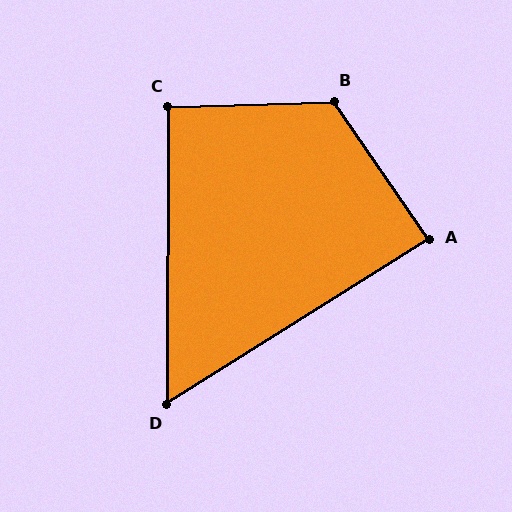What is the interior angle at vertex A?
Approximately 88 degrees (approximately right).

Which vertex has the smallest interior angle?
D, at approximately 58 degrees.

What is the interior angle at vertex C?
Approximately 92 degrees (approximately right).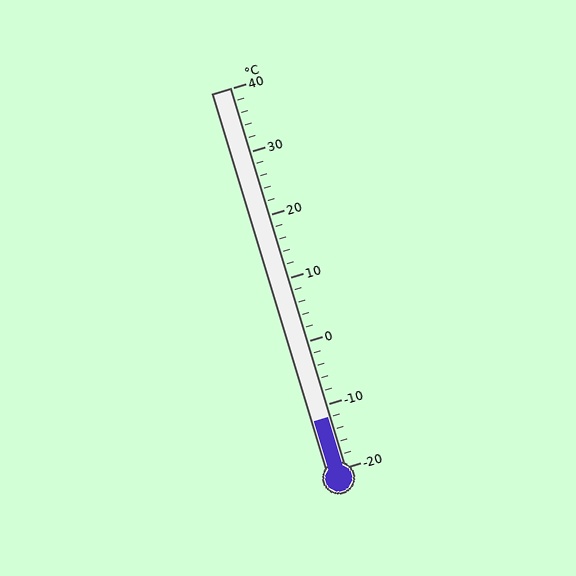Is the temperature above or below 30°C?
The temperature is below 30°C.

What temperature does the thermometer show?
The thermometer shows approximately -12°C.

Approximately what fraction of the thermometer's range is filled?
The thermometer is filled to approximately 15% of its range.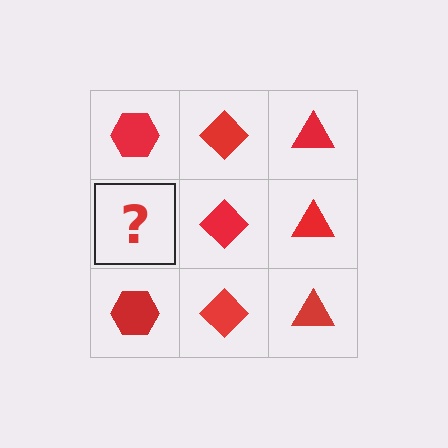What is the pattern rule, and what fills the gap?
The rule is that each column has a consistent shape. The gap should be filled with a red hexagon.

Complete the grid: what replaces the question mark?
The question mark should be replaced with a red hexagon.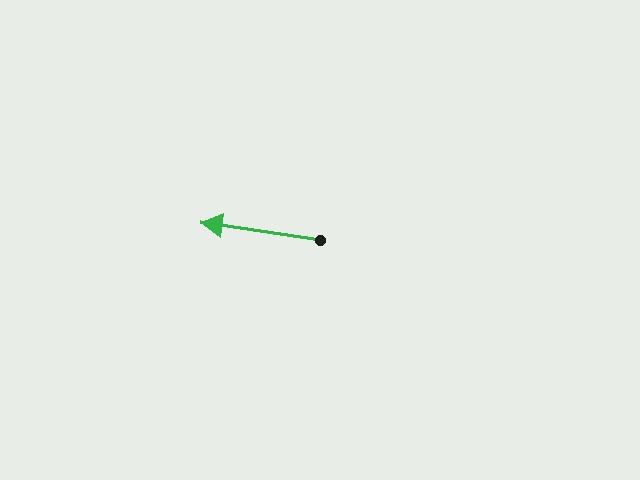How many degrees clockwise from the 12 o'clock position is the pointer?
Approximately 278 degrees.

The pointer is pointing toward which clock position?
Roughly 9 o'clock.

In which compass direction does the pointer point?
West.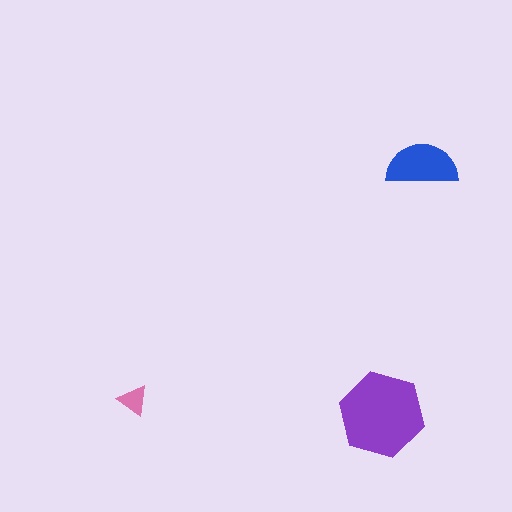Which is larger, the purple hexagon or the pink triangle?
The purple hexagon.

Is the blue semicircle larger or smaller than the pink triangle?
Larger.